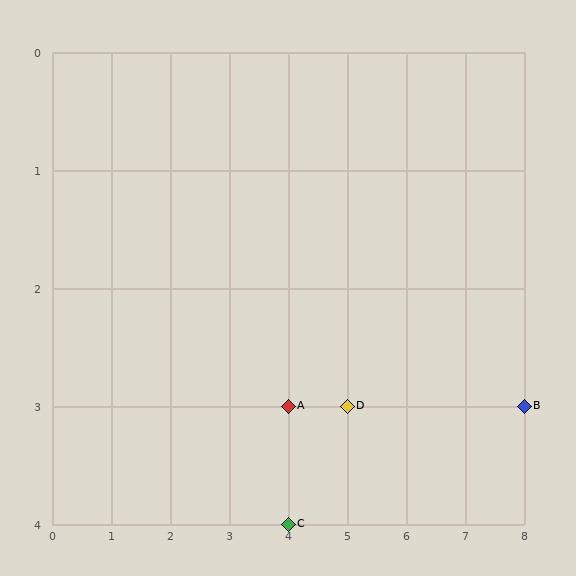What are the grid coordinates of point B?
Point B is at grid coordinates (8, 3).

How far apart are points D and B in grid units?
Points D and B are 3 columns apart.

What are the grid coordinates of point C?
Point C is at grid coordinates (4, 4).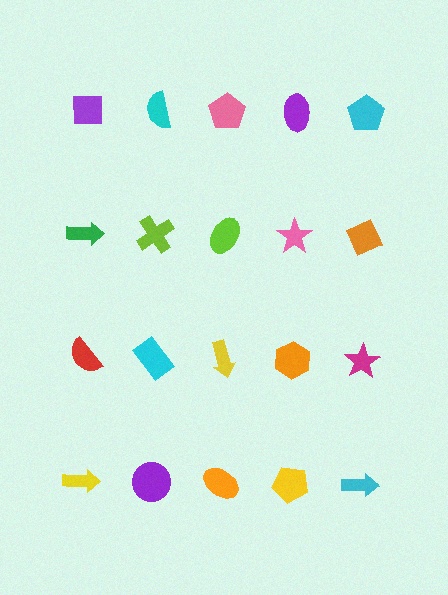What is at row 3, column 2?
A cyan rectangle.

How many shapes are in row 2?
5 shapes.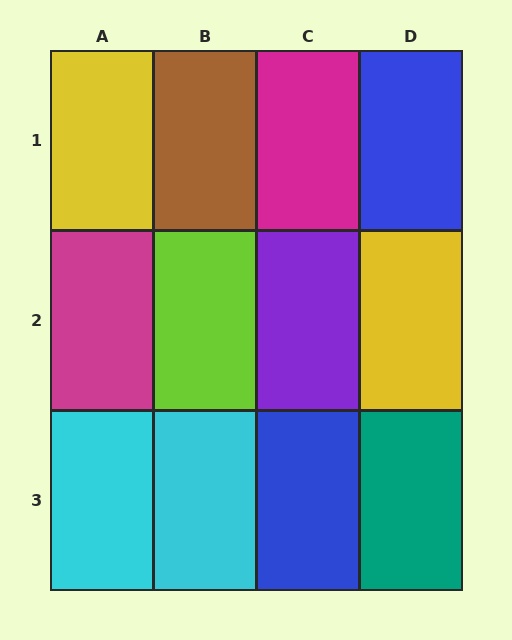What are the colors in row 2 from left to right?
Magenta, lime, purple, yellow.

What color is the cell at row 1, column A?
Yellow.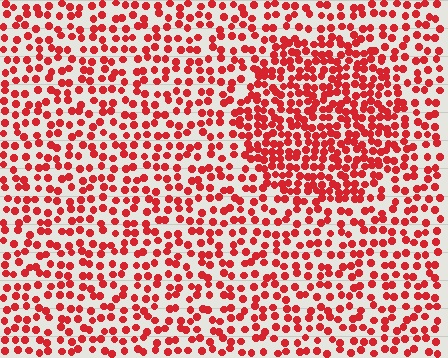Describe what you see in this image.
The image contains small red elements arranged at two different densities. A circle-shaped region is visible where the elements are more densely packed than the surrounding area.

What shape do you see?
I see a circle.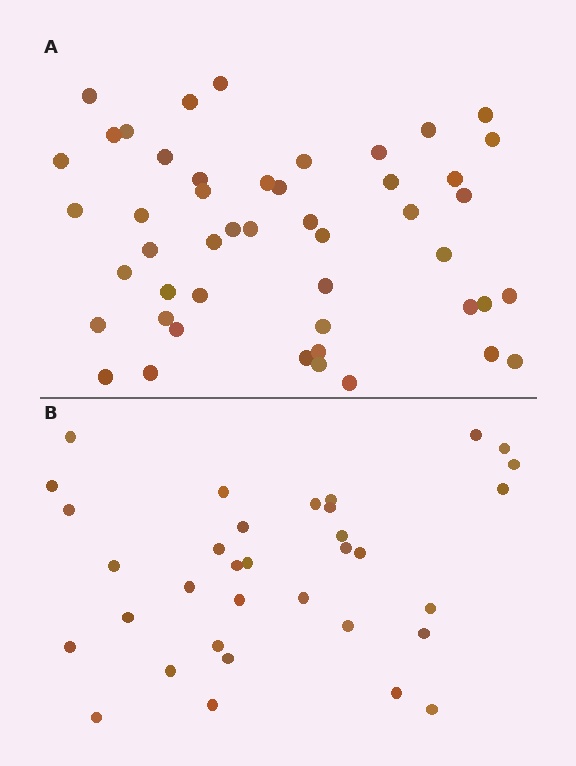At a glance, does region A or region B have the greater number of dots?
Region A (the top region) has more dots.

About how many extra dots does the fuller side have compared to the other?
Region A has approximately 15 more dots than region B.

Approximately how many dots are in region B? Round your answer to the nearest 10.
About 30 dots. (The exact count is 34, which rounds to 30.)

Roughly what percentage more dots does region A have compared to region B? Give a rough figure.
About 40% more.